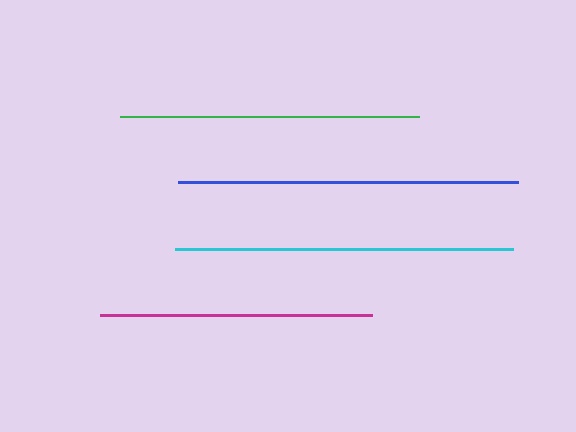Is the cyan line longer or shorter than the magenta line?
The cyan line is longer than the magenta line.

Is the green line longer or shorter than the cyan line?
The cyan line is longer than the green line.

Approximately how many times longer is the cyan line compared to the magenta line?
The cyan line is approximately 1.2 times the length of the magenta line.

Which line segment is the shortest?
The magenta line is the shortest at approximately 272 pixels.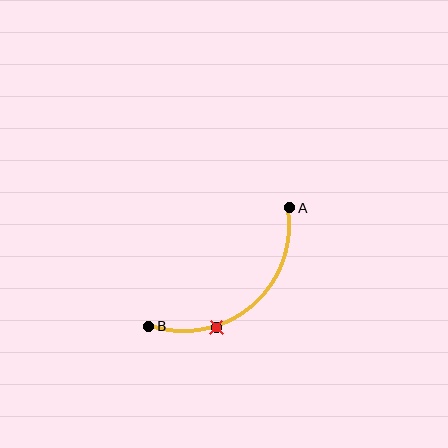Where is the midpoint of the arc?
The arc midpoint is the point on the curve farthest from the straight line joining A and B. It sits below and to the right of that line.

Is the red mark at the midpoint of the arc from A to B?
No. The red mark lies on the arc but is closer to endpoint B. The arc midpoint would be at the point on the curve equidistant along the arc from both A and B.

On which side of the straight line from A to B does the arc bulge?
The arc bulges below and to the right of the straight line connecting A and B.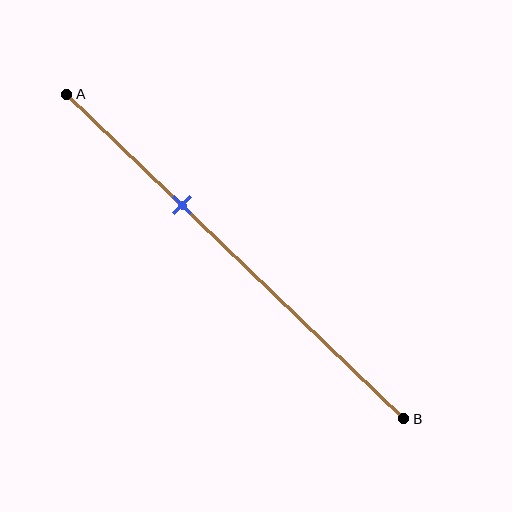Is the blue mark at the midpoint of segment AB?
No, the mark is at about 35% from A, not at the 50% midpoint.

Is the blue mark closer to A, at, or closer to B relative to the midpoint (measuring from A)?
The blue mark is closer to point A than the midpoint of segment AB.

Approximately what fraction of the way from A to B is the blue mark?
The blue mark is approximately 35% of the way from A to B.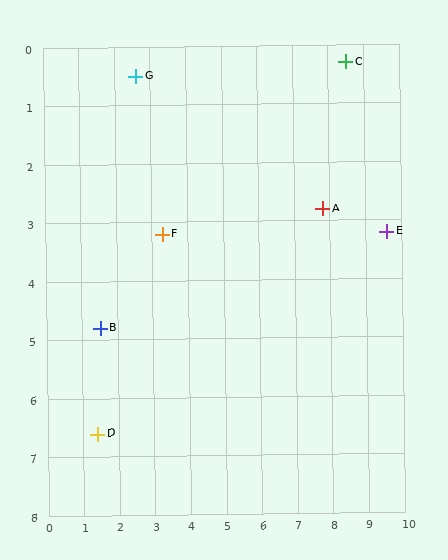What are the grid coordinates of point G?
Point G is at approximately (2.6, 0.5).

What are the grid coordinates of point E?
Point E is at approximately (9.6, 3.2).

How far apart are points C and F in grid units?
Points C and F are about 6.0 grid units apart.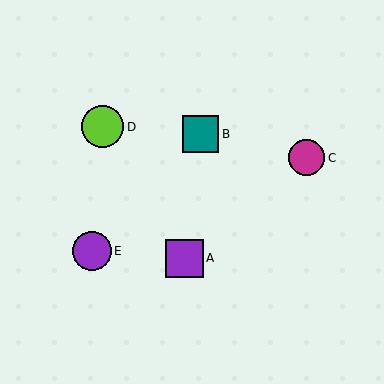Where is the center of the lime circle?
The center of the lime circle is at (102, 127).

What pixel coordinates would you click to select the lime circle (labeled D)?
Click at (102, 127) to select the lime circle D.